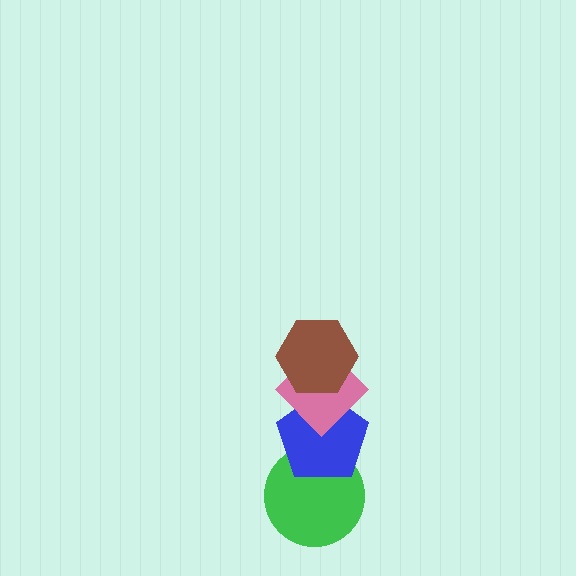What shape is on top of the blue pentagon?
The pink diamond is on top of the blue pentagon.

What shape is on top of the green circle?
The blue pentagon is on top of the green circle.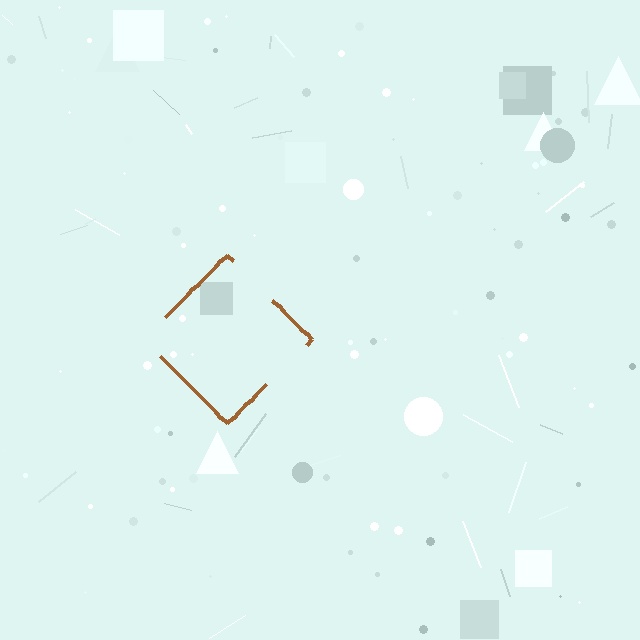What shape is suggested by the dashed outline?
The dashed outline suggests a diamond.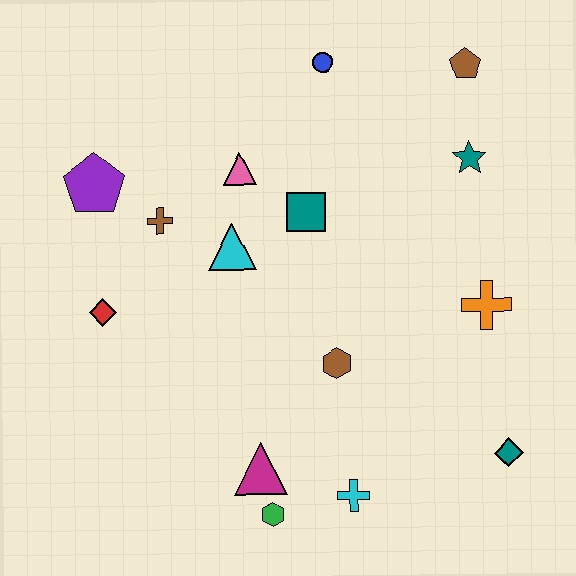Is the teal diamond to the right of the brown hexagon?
Yes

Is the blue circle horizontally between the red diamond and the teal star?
Yes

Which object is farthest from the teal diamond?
The purple pentagon is farthest from the teal diamond.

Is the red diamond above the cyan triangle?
No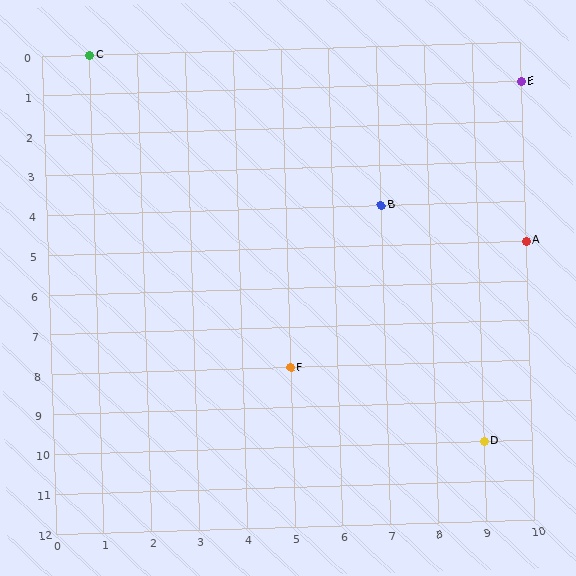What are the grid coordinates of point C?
Point C is at grid coordinates (1, 0).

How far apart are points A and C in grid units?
Points A and C are 9 columns and 5 rows apart (about 10.3 grid units diagonally).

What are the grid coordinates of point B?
Point B is at grid coordinates (7, 4).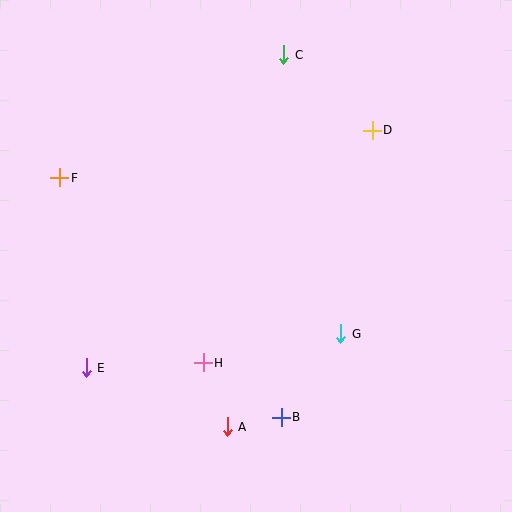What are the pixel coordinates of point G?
Point G is at (341, 334).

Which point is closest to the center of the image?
Point G at (341, 334) is closest to the center.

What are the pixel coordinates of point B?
Point B is at (281, 417).